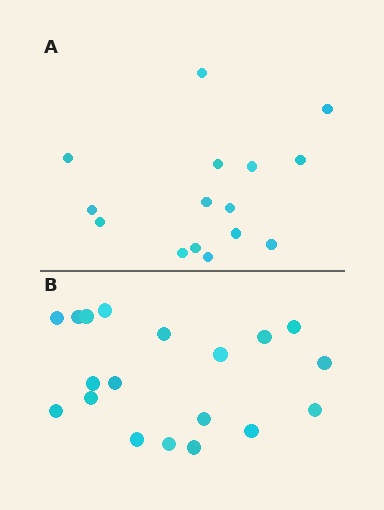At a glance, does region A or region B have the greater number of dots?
Region B (the bottom region) has more dots.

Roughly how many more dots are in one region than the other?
Region B has about 4 more dots than region A.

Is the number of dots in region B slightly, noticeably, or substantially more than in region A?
Region B has noticeably more, but not dramatically so. The ratio is roughly 1.3 to 1.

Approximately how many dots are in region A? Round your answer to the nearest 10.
About 20 dots. (The exact count is 15, which rounds to 20.)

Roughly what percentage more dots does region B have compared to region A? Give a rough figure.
About 25% more.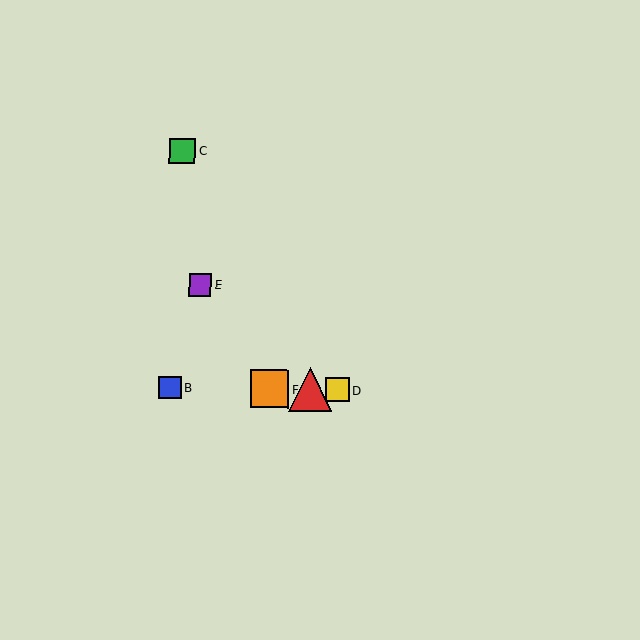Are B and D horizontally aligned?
Yes, both are at y≈387.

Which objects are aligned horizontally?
Objects A, B, D, F are aligned horizontally.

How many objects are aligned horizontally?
4 objects (A, B, D, F) are aligned horizontally.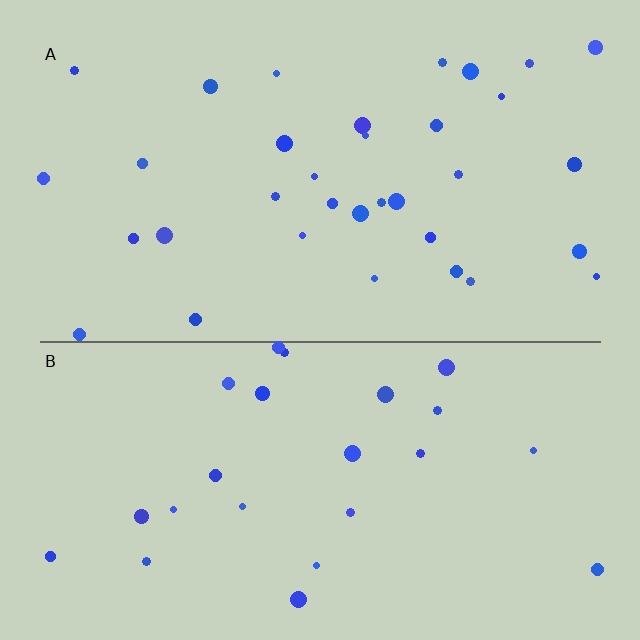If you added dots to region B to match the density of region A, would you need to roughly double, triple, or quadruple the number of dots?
Approximately double.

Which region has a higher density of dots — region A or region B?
A (the top).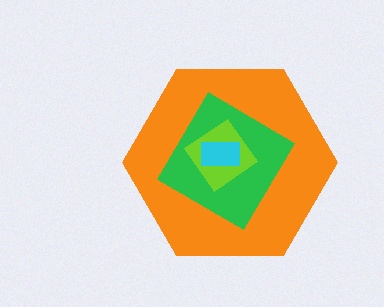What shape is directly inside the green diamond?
The lime diamond.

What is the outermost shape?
The orange hexagon.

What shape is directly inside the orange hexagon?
The green diamond.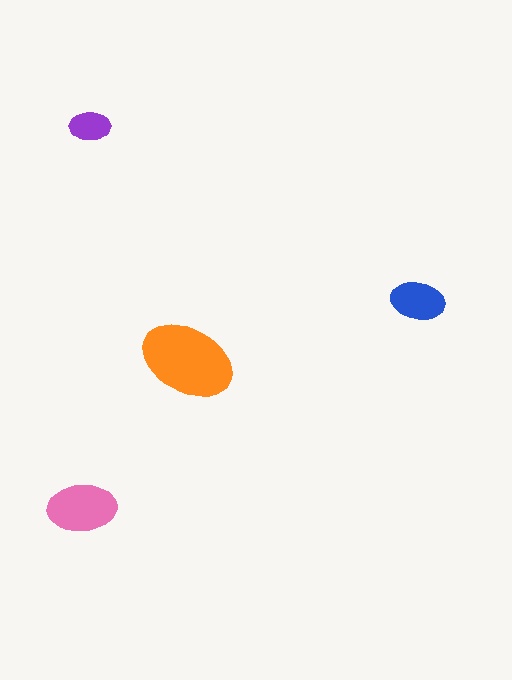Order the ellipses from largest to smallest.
the orange one, the pink one, the blue one, the purple one.